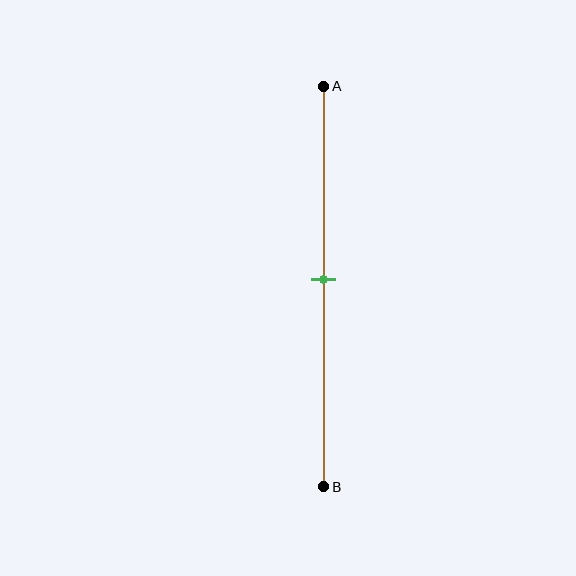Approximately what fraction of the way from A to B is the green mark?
The green mark is approximately 50% of the way from A to B.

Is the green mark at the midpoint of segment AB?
Yes, the mark is approximately at the midpoint.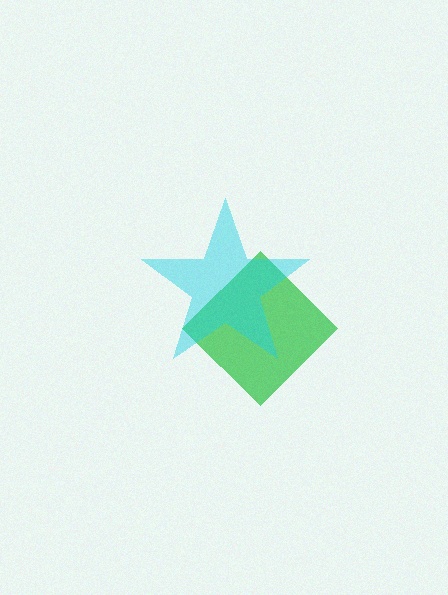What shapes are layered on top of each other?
The layered shapes are: a green diamond, a cyan star.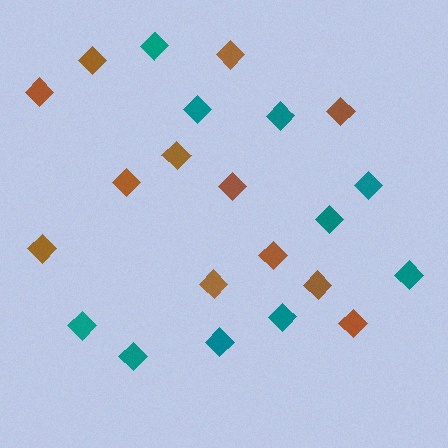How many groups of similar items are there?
There are 2 groups: one group of brown diamonds (12) and one group of teal diamonds (10).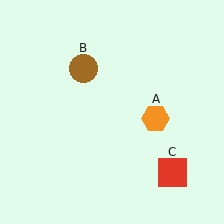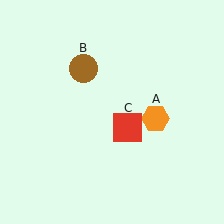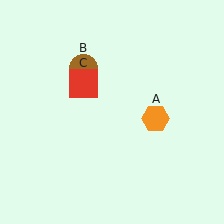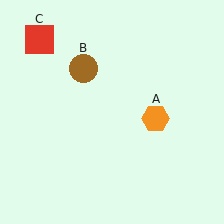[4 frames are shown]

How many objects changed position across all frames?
1 object changed position: red square (object C).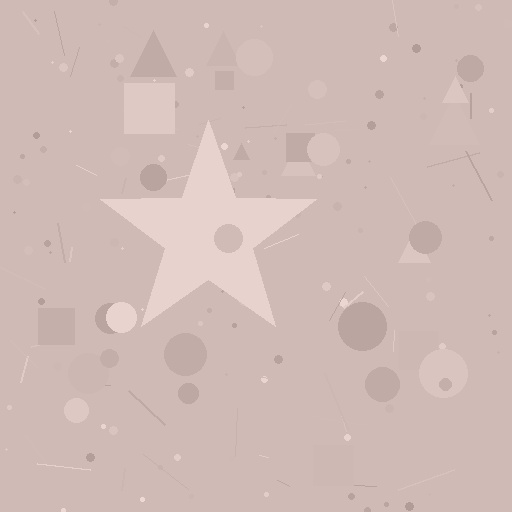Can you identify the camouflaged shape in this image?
The camouflaged shape is a star.